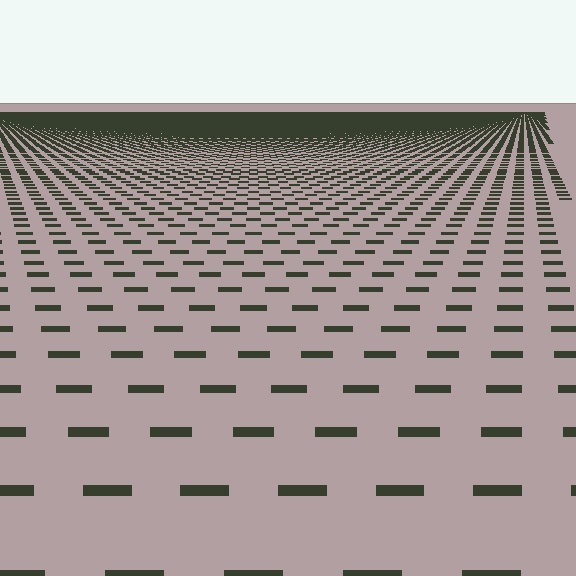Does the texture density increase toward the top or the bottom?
Density increases toward the top.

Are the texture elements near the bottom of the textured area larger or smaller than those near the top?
Larger. Near the bottom, elements are closer to the viewer and appear at a bigger on-screen size.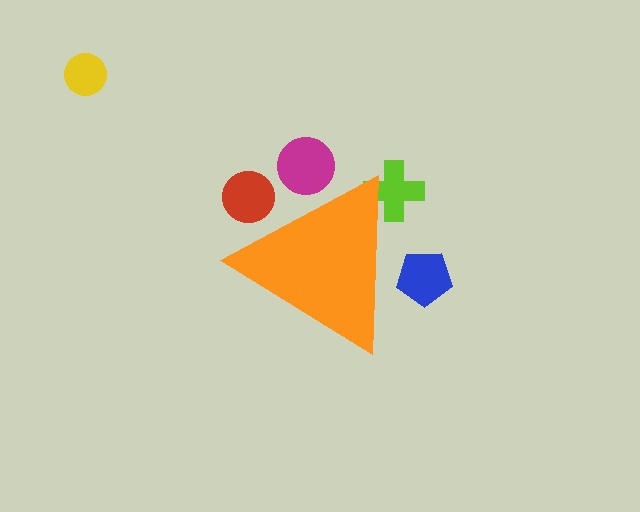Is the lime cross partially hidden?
Yes, the lime cross is partially hidden behind the orange triangle.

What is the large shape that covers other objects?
An orange triangle.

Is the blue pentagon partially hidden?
Yes, the blue pentagon is partially hidden behind the orange triangle.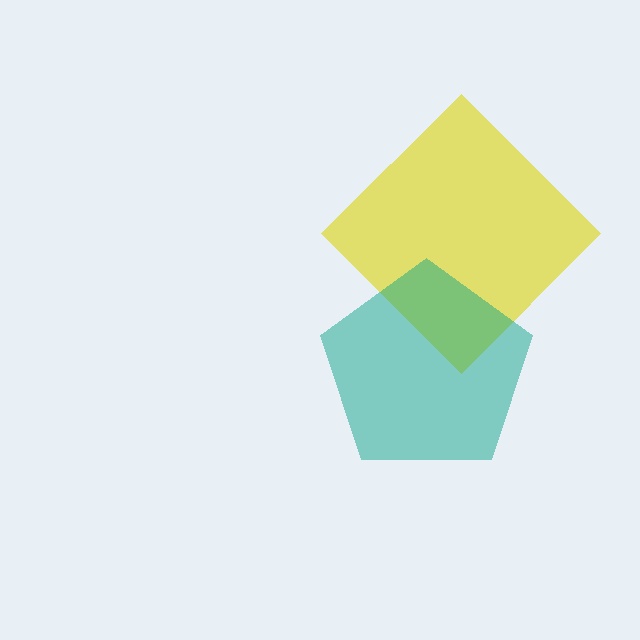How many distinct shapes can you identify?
There are 2 distinct shapes: a yellow diamond, a teal pentagon.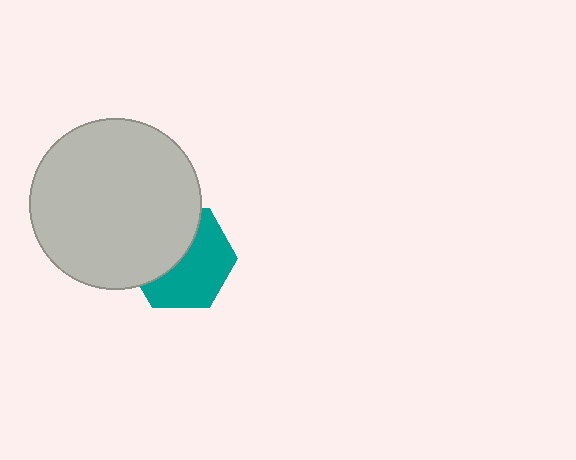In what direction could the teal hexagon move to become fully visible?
The teal hexagon could move toward the lower-right. That would shift it out from behind the light gray circle entirely.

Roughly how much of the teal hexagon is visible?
About half of it is visible (roughly 55%).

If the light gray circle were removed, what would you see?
You would see the complete teal hexagon.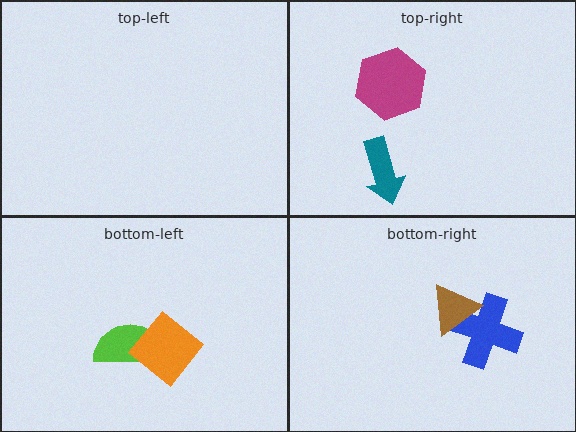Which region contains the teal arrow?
The top-right region.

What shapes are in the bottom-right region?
The blue cross, the brown triangle.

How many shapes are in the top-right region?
2.